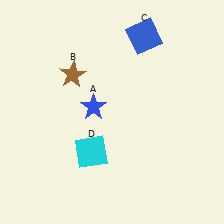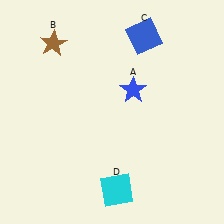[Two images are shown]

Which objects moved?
The objects that moved are: the blue star (A), the brown star (B), the cyan square (D).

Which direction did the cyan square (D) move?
The cyan square (D) moved down.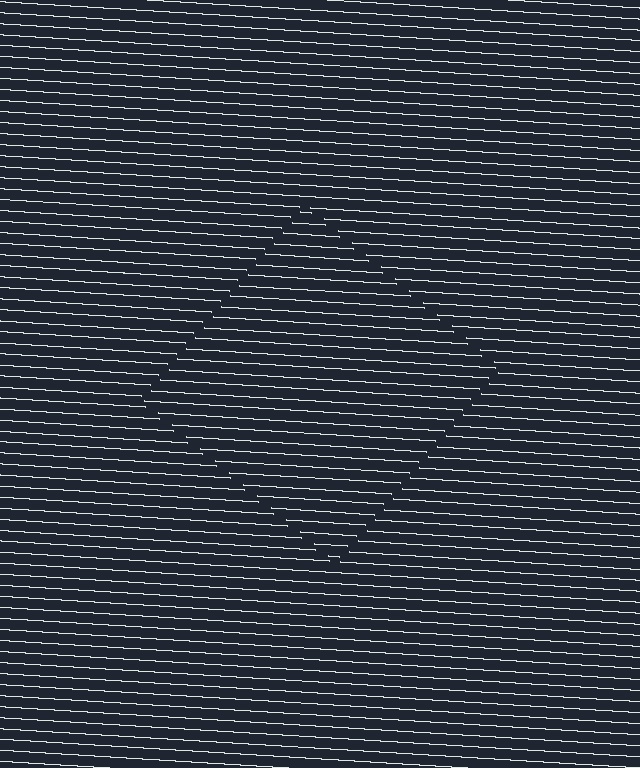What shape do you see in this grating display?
An illusory square. The interior of the shape contains the same grating, shifted by half a period — the contour is defined by the phase discontinuity where line-ends from the inner and outer gratings abut.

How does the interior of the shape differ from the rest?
The interior of the shape contains the same grating, shifted by half a period — the contour is defined by the phase discontinuity where line-ends from the inner and outer gratings abut.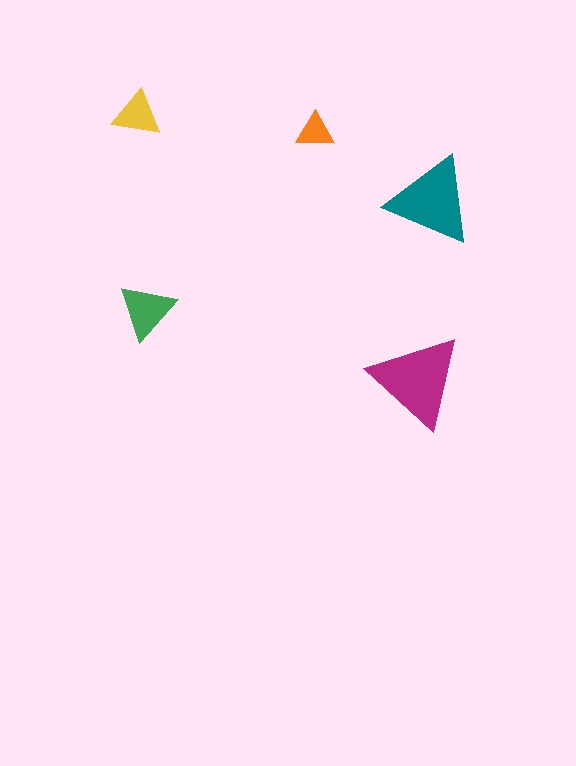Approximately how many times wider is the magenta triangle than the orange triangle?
About 2.5 times wider.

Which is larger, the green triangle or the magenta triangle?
The magenta one.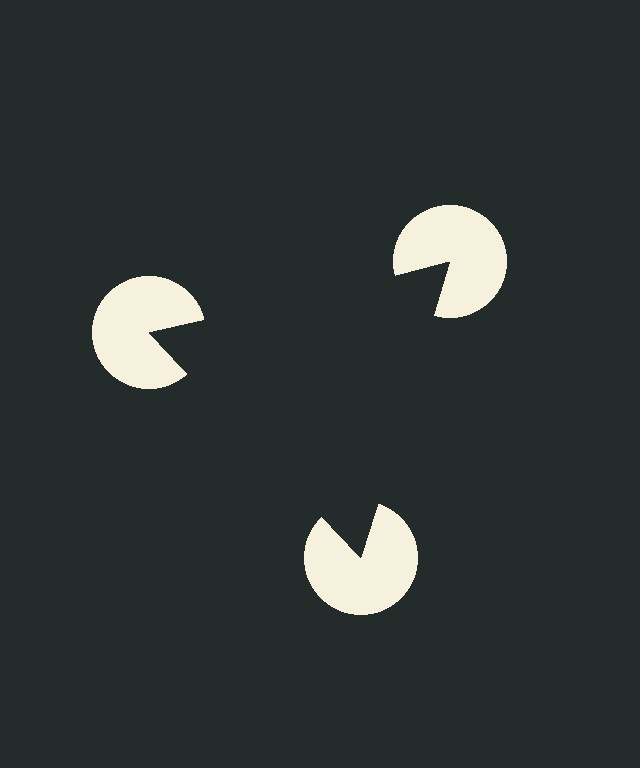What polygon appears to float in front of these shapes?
An illusory triangle — its edges are inferred from the aligned wedge cuts in the pac-man discs, not physically drawn.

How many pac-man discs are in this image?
There are 3 — one at each vertex of the illusory triangle.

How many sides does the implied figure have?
3 sides.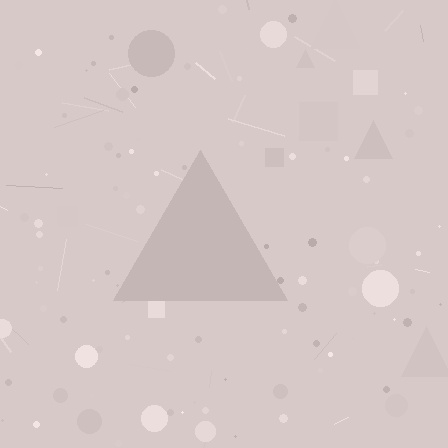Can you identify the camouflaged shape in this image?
The camouflaged shape is a triangle.